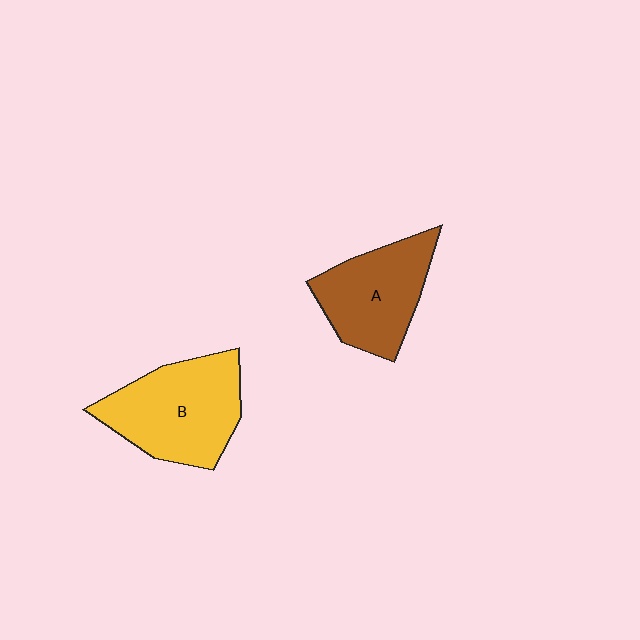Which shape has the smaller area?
Shape A (brown).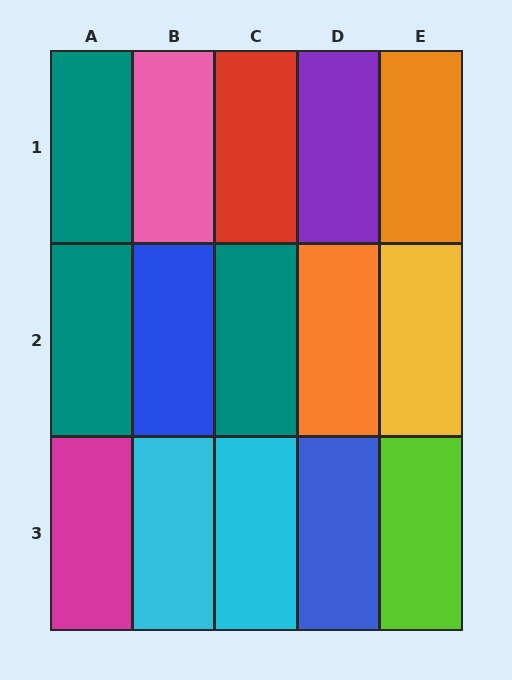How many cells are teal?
3 cells are teal.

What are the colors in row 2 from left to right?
Teal, blue, teal, orange, yellow.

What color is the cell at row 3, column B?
Cyan.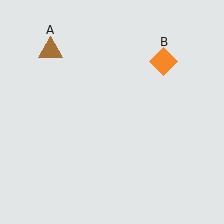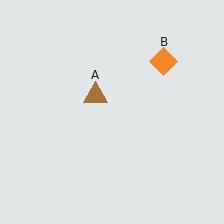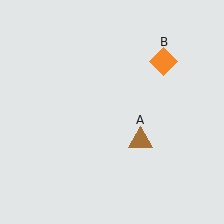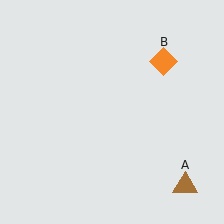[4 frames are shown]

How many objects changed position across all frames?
1 object changed position: brown triangle (object A).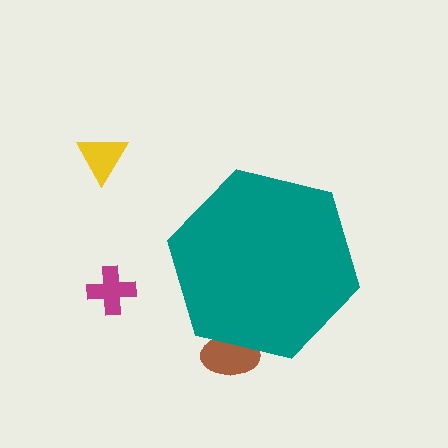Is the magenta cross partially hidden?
No, the magenta cross is fully visible.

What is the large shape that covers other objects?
A teal hexagon.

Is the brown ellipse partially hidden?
Yes, the brown ellipse is partially hidden behind the teal hexagon.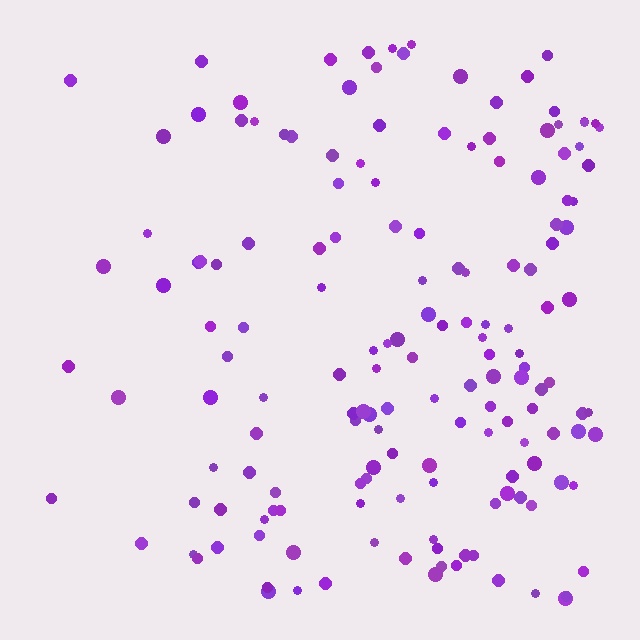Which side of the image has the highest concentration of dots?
The right.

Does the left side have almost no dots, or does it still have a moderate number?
Still a moderate number, just noticeably fewer than the right.